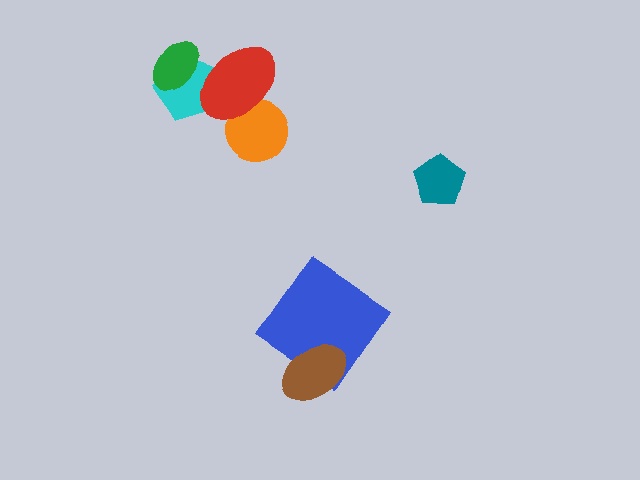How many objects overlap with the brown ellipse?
1 object overlaps with the brown ellipse.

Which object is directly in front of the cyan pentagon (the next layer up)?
The green ellipse is directly in front of the cyan pentagon.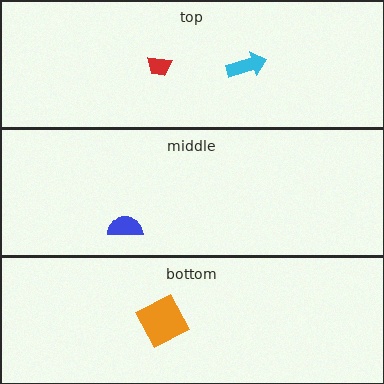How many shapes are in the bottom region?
1.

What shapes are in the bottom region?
The orange square.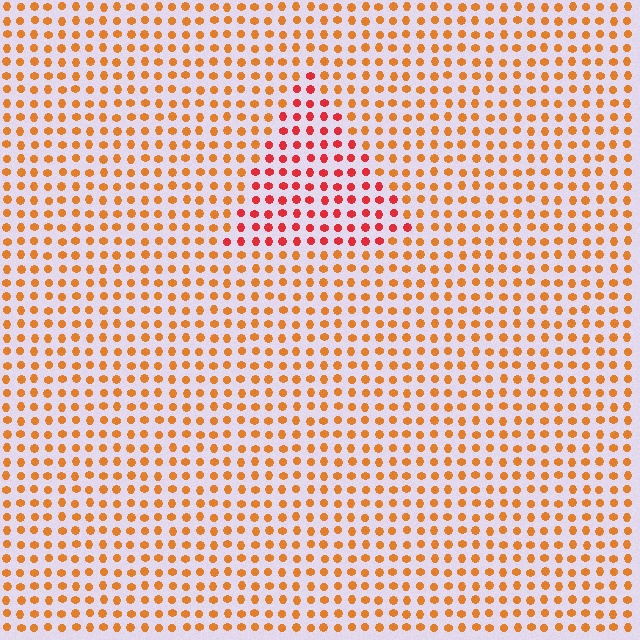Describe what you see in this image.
The image is filled with small orange elements in a uniform arrangement. A triangle-shaped region is visible where the elements are tinted to a slightly different hue, forming a subtle color boundary.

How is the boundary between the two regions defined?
The boundary is defined purely by a slight shift in hue (about 32 degrees). Spacing, size, and orientation are identical on both sides.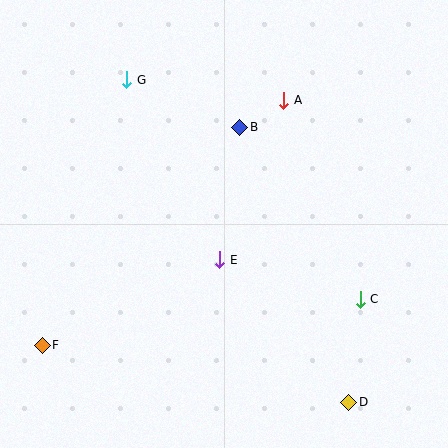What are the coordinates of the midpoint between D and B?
The midpoint between D and B is at (294, 265).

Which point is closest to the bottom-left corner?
Point F is closest to the bottom-left corner.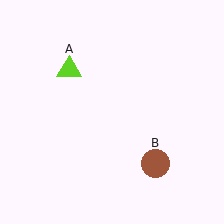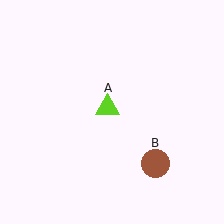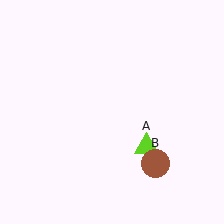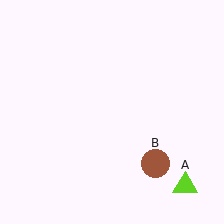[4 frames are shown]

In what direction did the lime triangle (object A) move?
The lime triangle (object A) moved down and to the right.